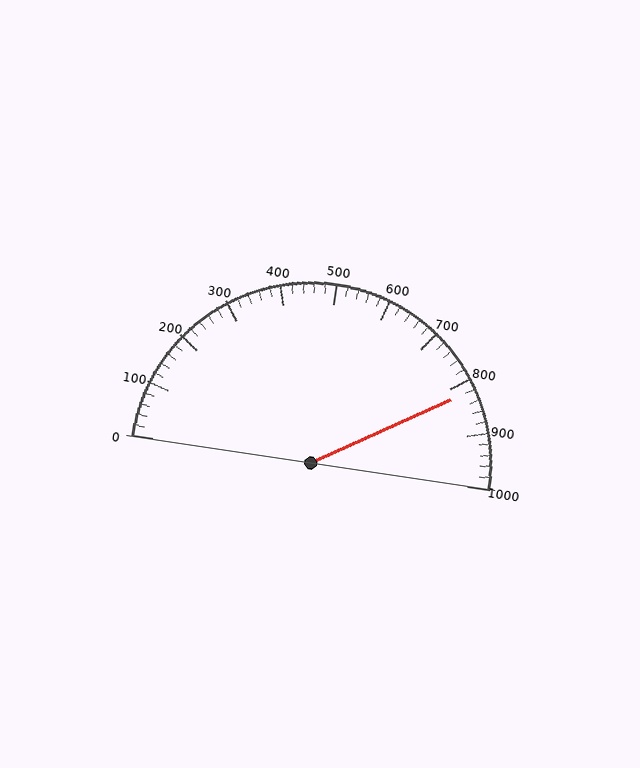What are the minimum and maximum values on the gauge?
The gauge ranges from 0 to 1000.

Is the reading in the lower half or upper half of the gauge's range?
The reading is in the upper half of the range (0 to 1000).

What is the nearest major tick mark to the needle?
The nearest major tick mark is 800.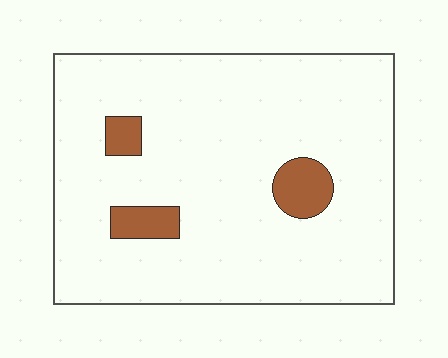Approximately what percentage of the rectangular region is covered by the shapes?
Approximately 10%.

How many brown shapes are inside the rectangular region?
3.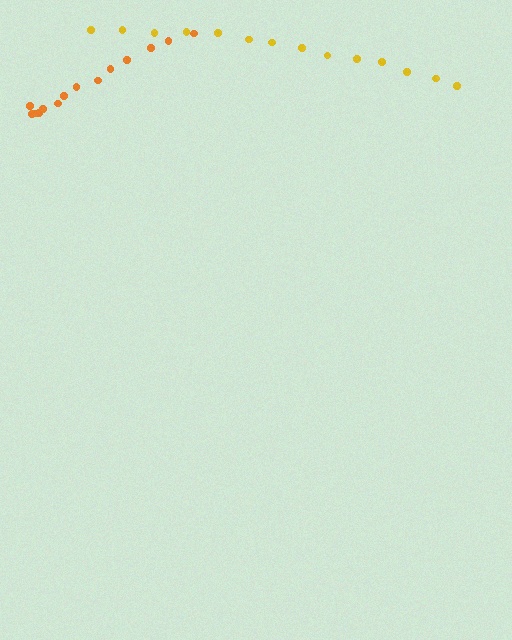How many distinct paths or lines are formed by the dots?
There are 2 distinct paths.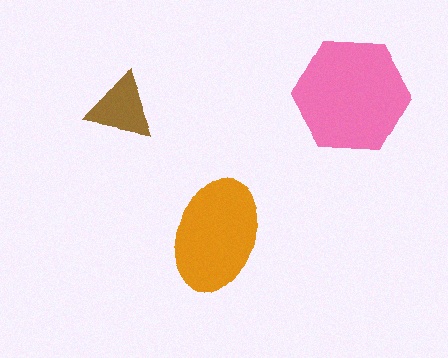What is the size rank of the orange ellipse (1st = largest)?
2nd.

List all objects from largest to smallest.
The pink hexagon, the orange ellipse, the brown triangle.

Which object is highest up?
The pink hexagon is topmost.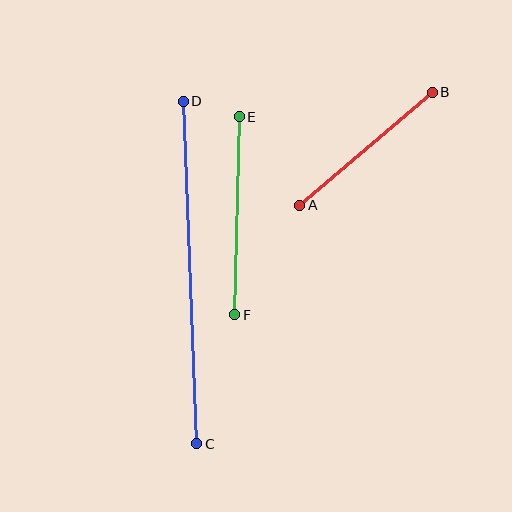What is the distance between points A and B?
The distance is approximately 174 pixels.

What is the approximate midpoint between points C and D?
The midpoint is at approximately (190, 272) pixels.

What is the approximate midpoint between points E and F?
The midpoint is at approximately (237, 216) pixels.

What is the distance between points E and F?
The distance is approximately 198 pixels.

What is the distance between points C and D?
The distance is approximately 343 pixels.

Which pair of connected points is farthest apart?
Points C and D are farthest apart.